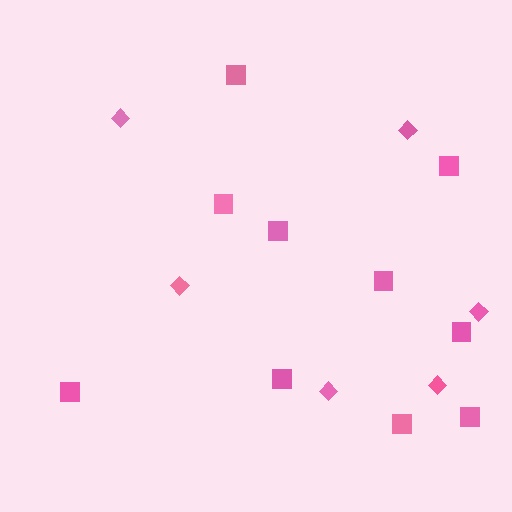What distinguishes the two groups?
There are 2 groups: one group of squares (10) and one group of diamonds (6).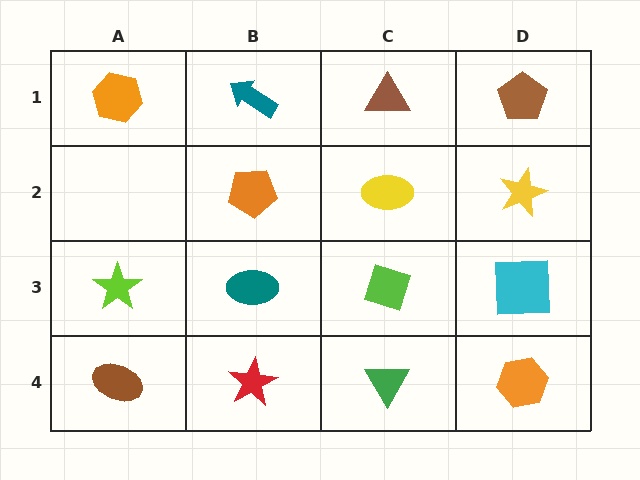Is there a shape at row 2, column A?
No, that cell is empty.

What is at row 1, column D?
A brown pentagon.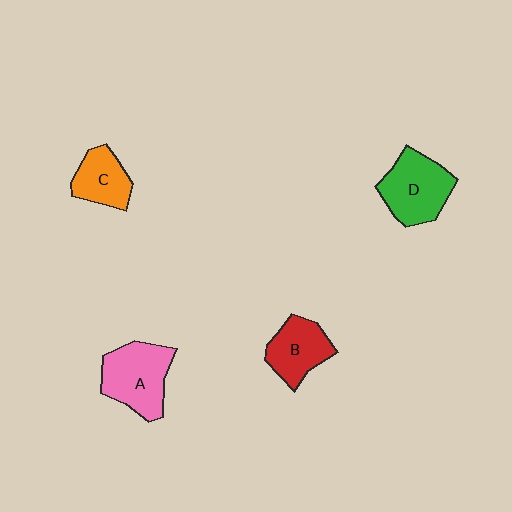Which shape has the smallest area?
Shape C (orange).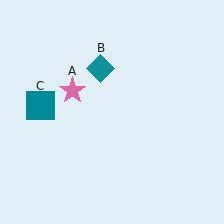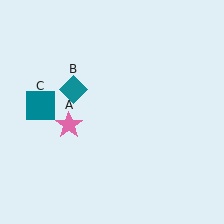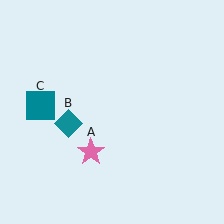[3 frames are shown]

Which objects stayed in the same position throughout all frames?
Teal square (object C) remained stationary.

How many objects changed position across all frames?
2 objects changed position: pink star (object A), teal diamond (object B).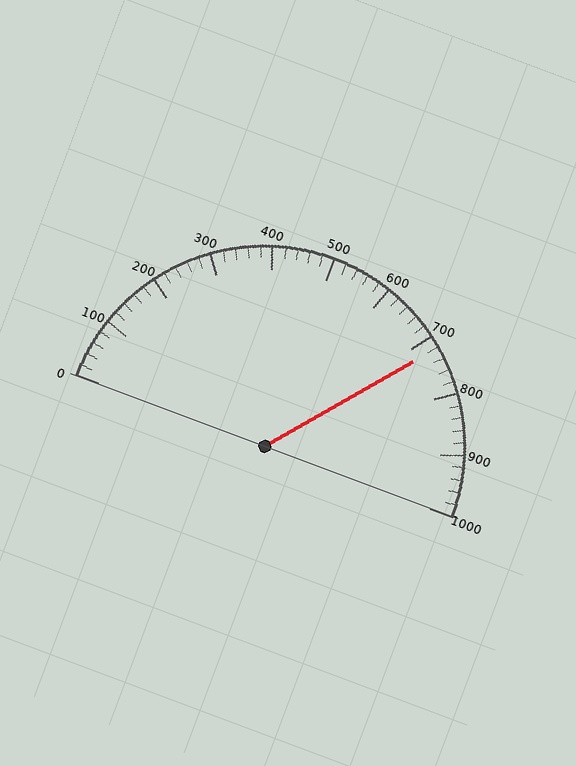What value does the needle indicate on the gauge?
The needle indicates approximately 720.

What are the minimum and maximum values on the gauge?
The gauge ranges from 0 to 1000.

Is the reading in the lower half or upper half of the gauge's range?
The reading is in the upper half of the range (0 to 1000).